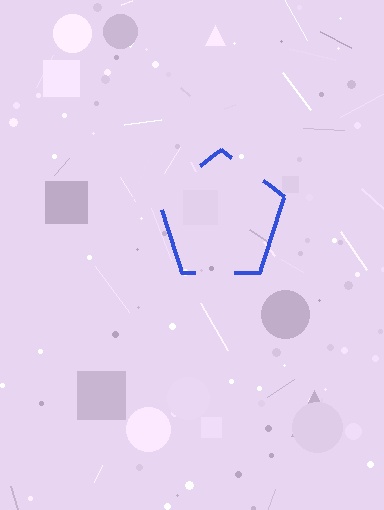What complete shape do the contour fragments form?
The contour fragments form a pentagon.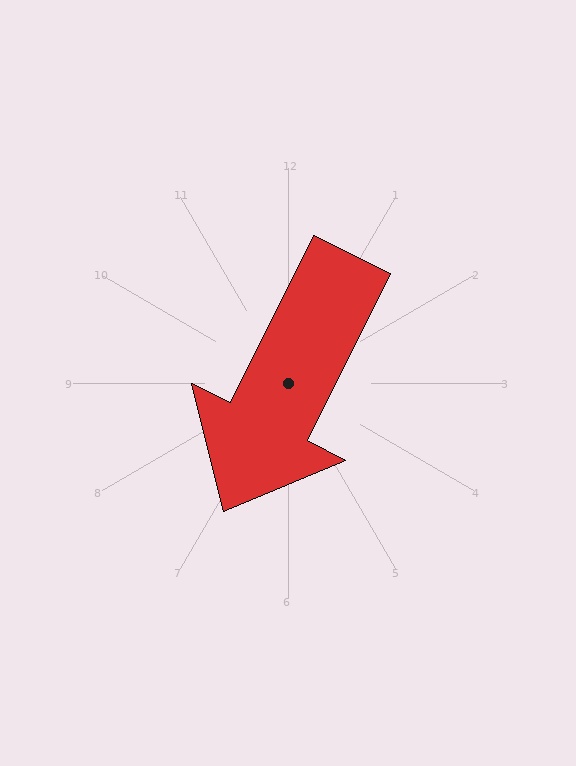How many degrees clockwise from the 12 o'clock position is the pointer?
Approximately 206 degrees.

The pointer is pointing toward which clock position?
Roughly 7 o'clock.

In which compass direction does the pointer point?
Southwest.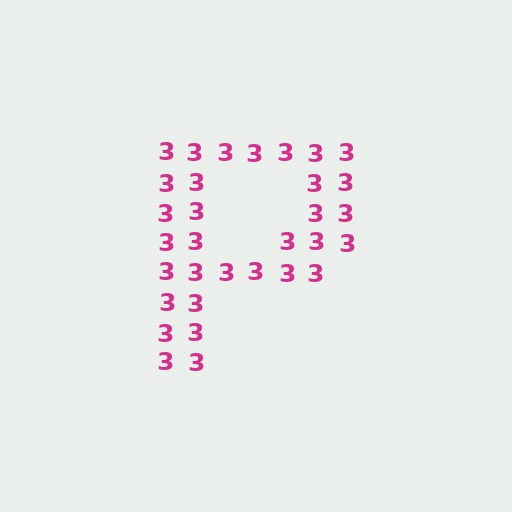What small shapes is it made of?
It is made of small digit 3's.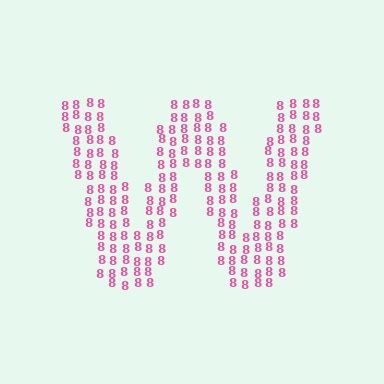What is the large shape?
The large shape is the letter W.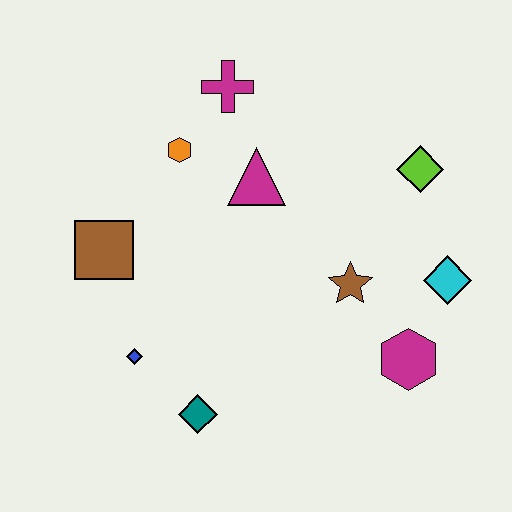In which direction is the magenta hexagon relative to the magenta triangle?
The magenta hexagon is below the magenta triangle.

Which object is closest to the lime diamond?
The cyan diamond is closest to the lime diamond.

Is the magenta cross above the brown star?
Yes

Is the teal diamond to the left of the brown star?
Yes